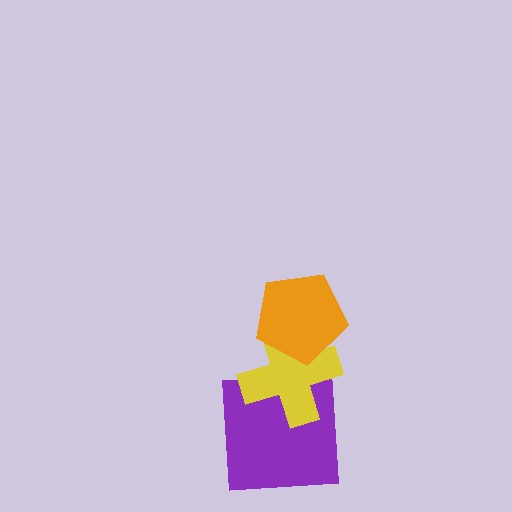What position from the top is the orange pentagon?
The orange pentagon is 1st from the top.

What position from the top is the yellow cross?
The yellow cross is 2nd from the top.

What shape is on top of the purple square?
The yellow cross is on top of the purple square.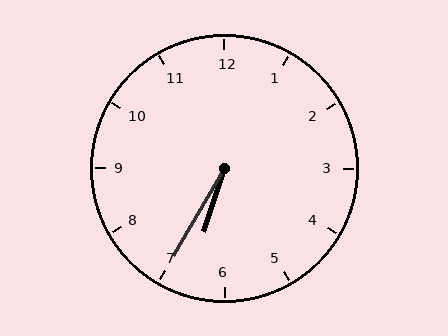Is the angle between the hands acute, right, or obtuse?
It is acute.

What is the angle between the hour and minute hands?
Approximately 12 degrees.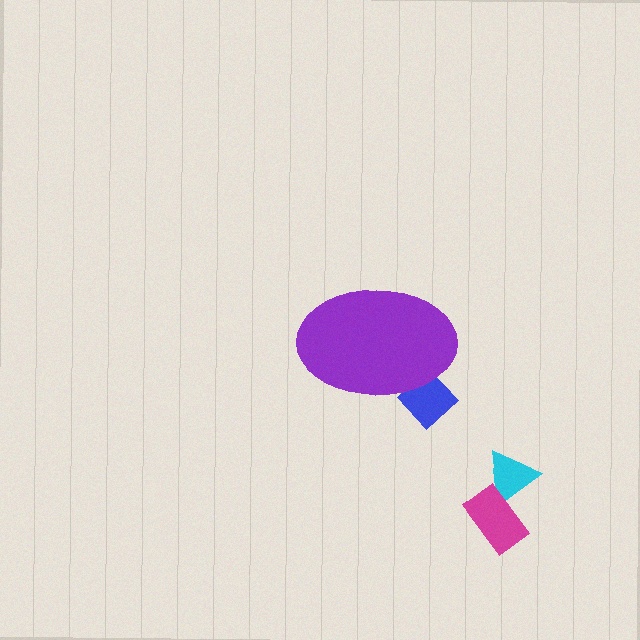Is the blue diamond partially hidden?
Yes, the blue diamond is partially hidden behind the purple ellipse.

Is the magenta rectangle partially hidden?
No, the magenta rectangle is fully visible.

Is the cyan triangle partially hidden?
No, the cyan triangle is fully visible.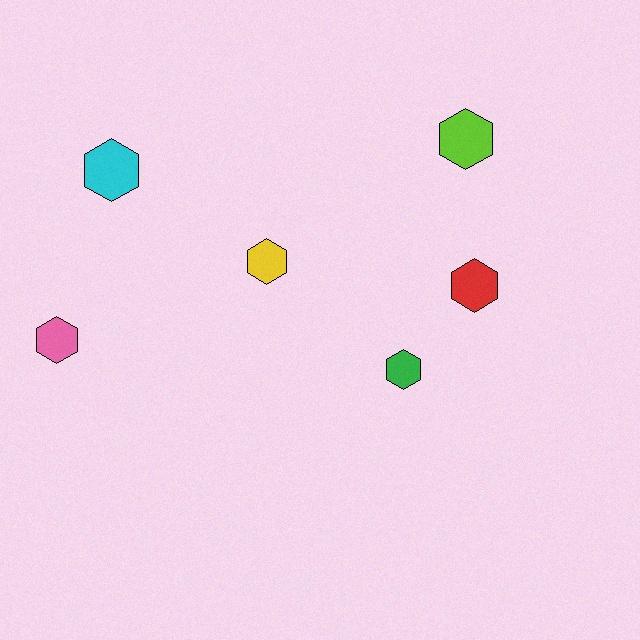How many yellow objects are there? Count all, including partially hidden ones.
There is 1 yellow object.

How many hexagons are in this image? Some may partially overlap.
There are 6 hexagons.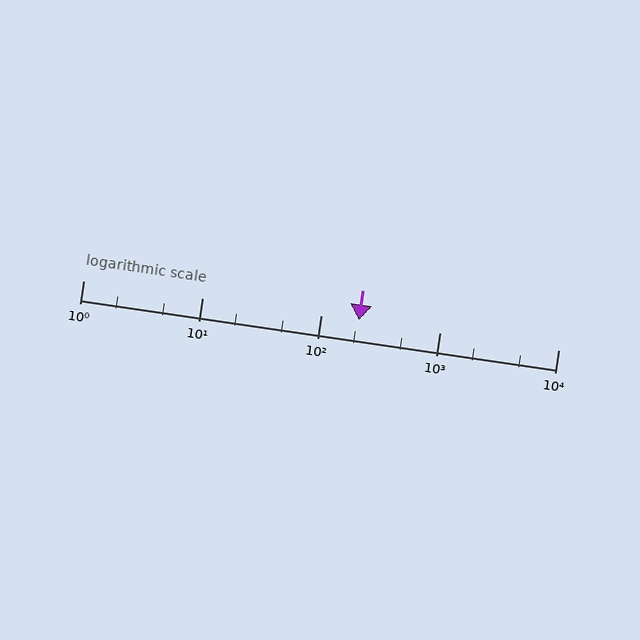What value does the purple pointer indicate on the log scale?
The pointer indicates approximately 210.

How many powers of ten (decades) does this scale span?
The scale spans 4 decades, from 1 to 10000.